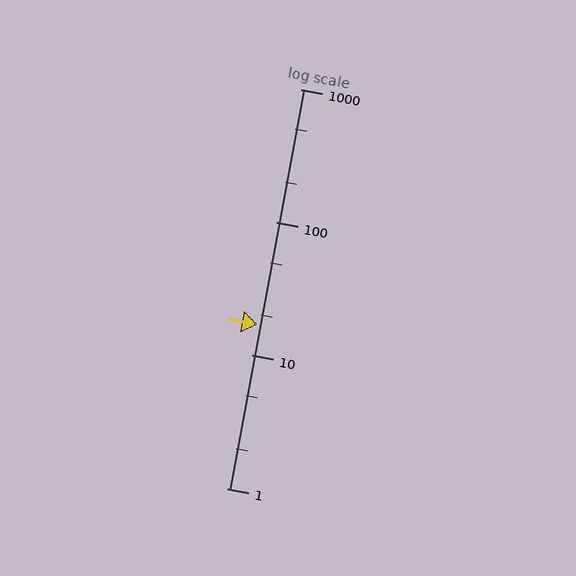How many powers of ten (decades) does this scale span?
The scale spans 3 decades, from 1 to 1000.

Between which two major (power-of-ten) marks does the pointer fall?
The pointer is between 10 and 100.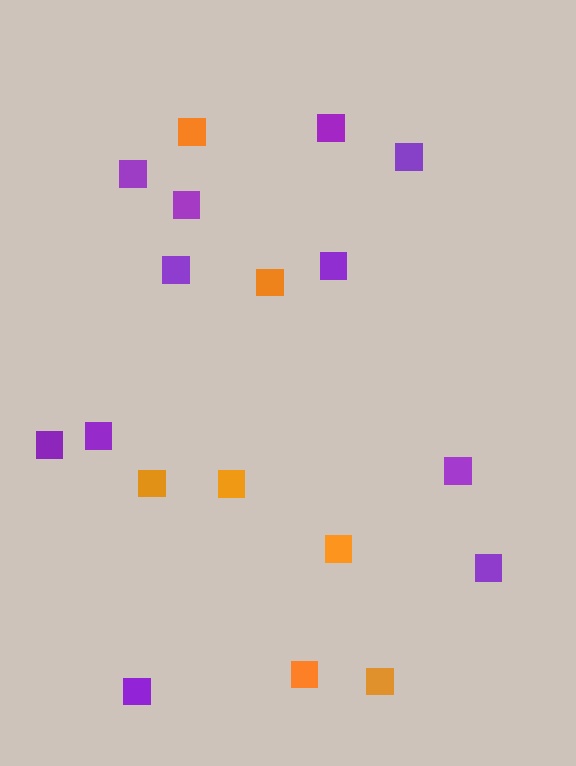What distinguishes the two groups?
There are 2 groups: one group of orange squares (7) and one group of purple squares (11).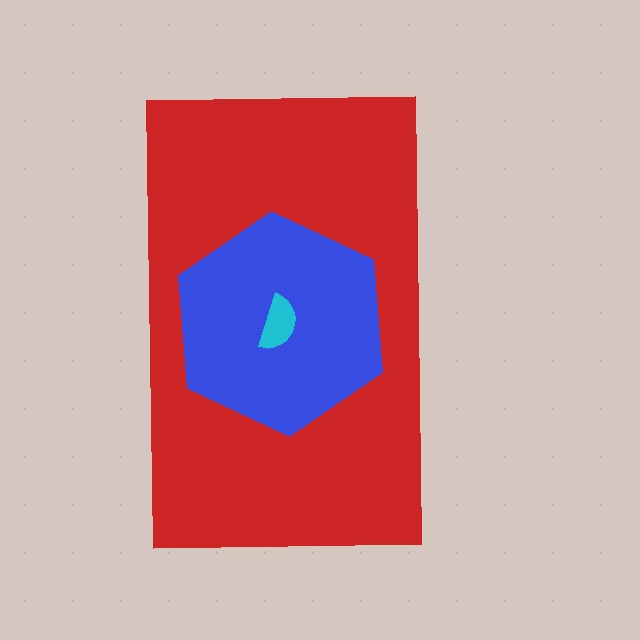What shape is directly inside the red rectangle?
The blue hexagon.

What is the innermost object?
The cyan semicircle.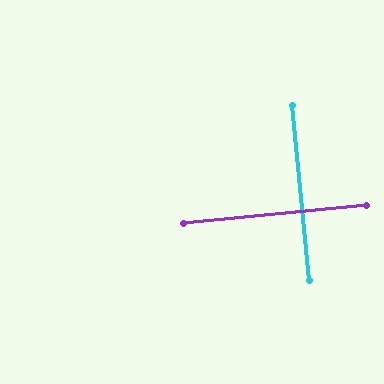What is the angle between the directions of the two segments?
Approximately 90 degrees.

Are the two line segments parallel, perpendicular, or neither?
Perpendicular — they meet at approximately 90°.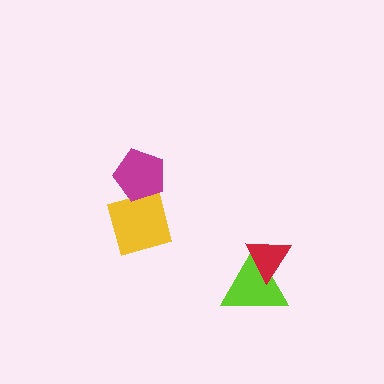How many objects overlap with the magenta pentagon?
1 object overlaps with the magenta pentagon.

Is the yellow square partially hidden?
Yes, it is partially covered by another shape.